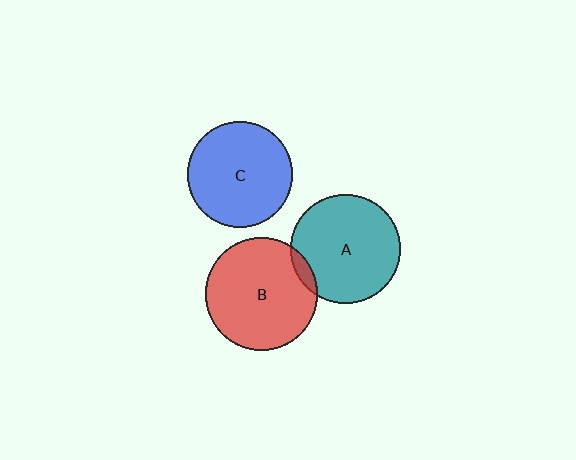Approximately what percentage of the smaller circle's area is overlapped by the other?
Approximately 5%.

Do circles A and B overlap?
Yes.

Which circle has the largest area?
Circle B (red).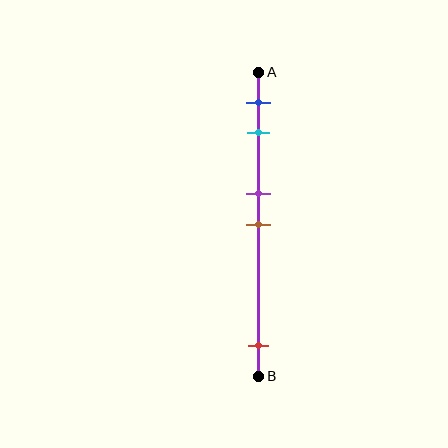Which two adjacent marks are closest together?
The purple and brown marks are the closest adjacent pair.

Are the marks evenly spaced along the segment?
No, the marks are not evenly spaced.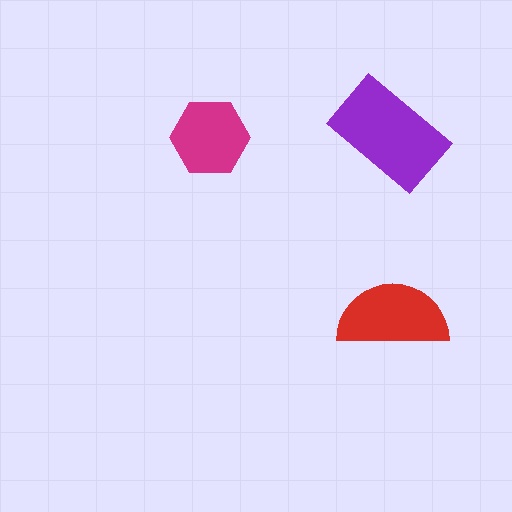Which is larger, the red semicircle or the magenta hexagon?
The red semicircle.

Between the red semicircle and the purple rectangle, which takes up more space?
The purple rectangle.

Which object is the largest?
The purple rectangle.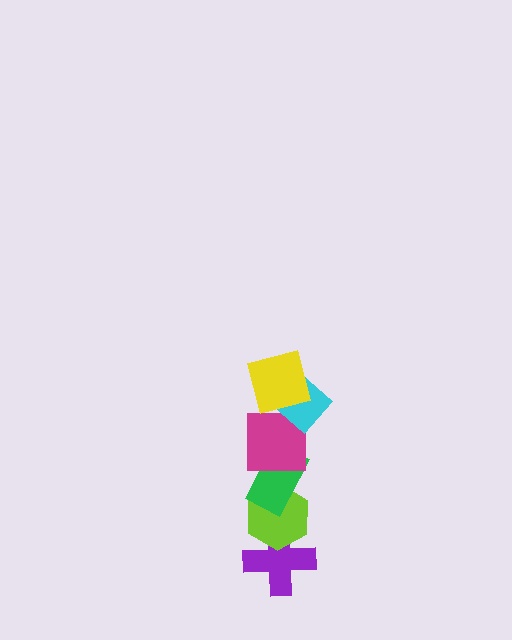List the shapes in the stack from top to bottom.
From top to bottom: the yellow square, the cyan diamond, the magenta square, the green rectangle, the lime hexagon, the purple cross.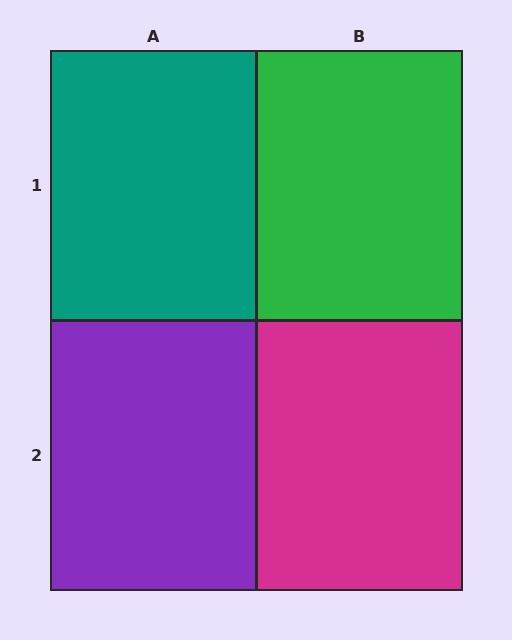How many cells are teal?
1 cell is teal.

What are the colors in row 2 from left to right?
Purple, magenta.